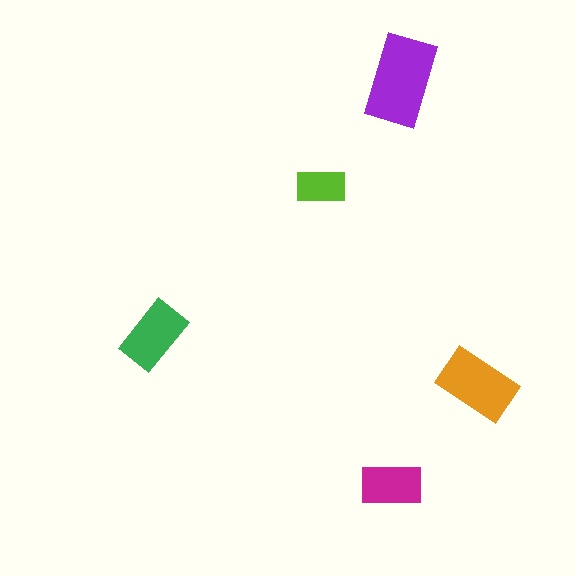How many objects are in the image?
There are 5 objects in the image.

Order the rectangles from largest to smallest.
the purple one, the orange one, the green one, the magenta one, the lime one.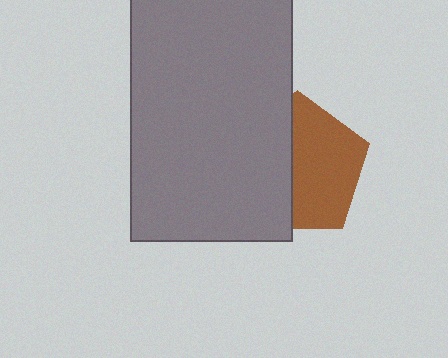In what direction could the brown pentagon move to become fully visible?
The brown pentagon could move right. That would shift it out from behind the gray rectangle entirely.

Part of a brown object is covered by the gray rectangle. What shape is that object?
It is a pentagon.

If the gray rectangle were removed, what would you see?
You would see the complete brown pentagon.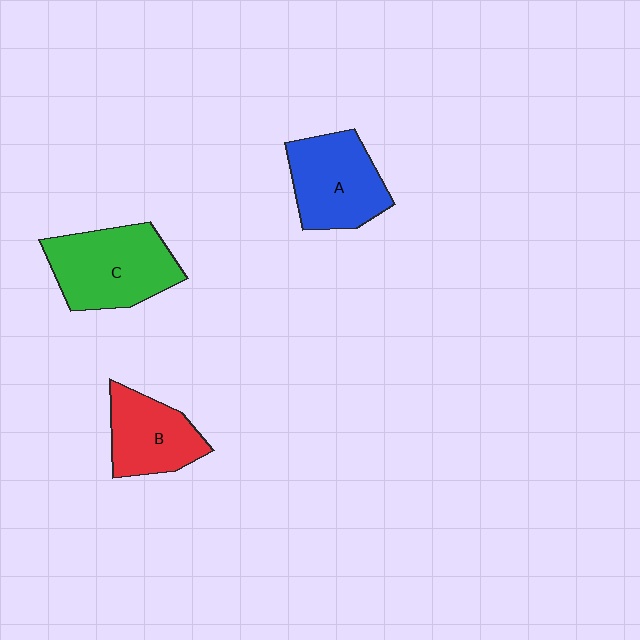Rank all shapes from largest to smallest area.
From largest to smallest: C (green), A (blue), B (red).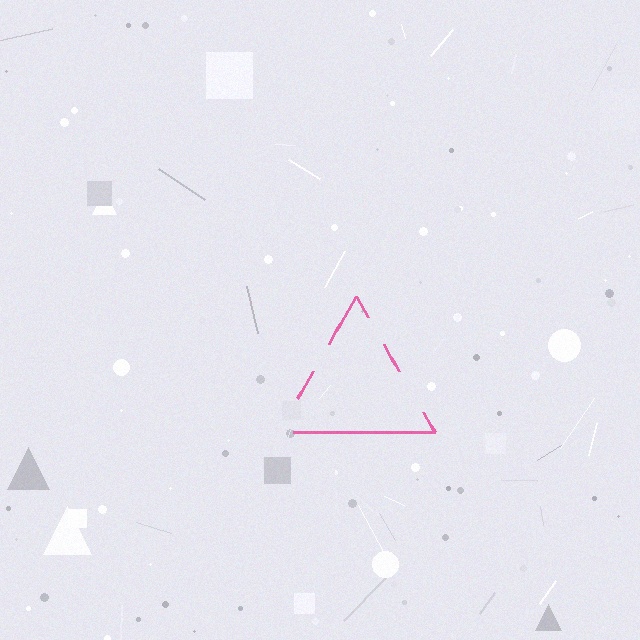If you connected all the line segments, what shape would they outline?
They would outline a triangle.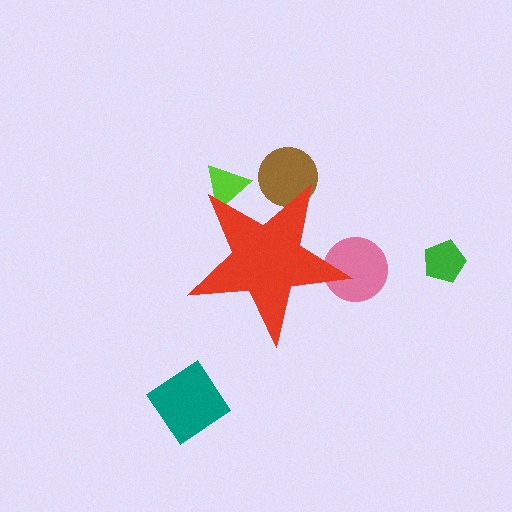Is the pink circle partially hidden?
Yes, the pink circle is partially hidden behind the red star.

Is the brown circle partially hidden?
Yes, the brown circle is partially hidden behind the red star.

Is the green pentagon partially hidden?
No, the green pentagon is fully visible.